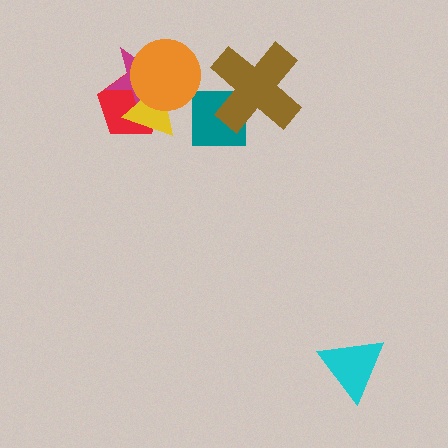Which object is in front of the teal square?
The brown cross is in front of the teal square.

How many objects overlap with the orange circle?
3 objects overlap with the orange circle.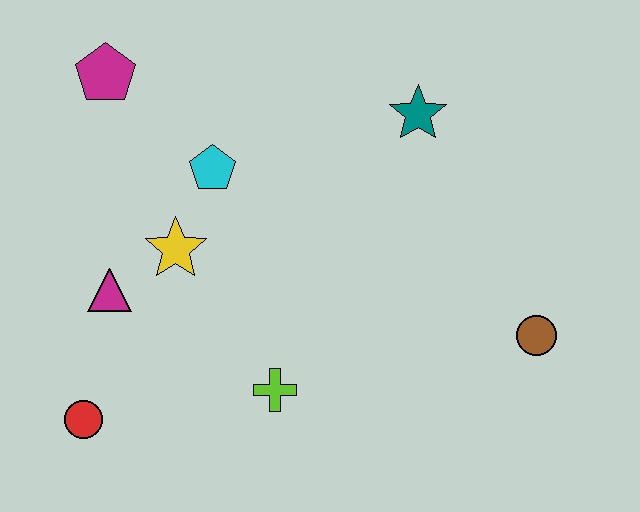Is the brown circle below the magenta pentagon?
Yes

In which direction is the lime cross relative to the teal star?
The lime cross is below the teal star.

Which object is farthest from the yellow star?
The brown circle is farthest from the yellow star.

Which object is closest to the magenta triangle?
The yellow star is closest to the magenta triangle.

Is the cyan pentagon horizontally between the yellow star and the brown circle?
Yes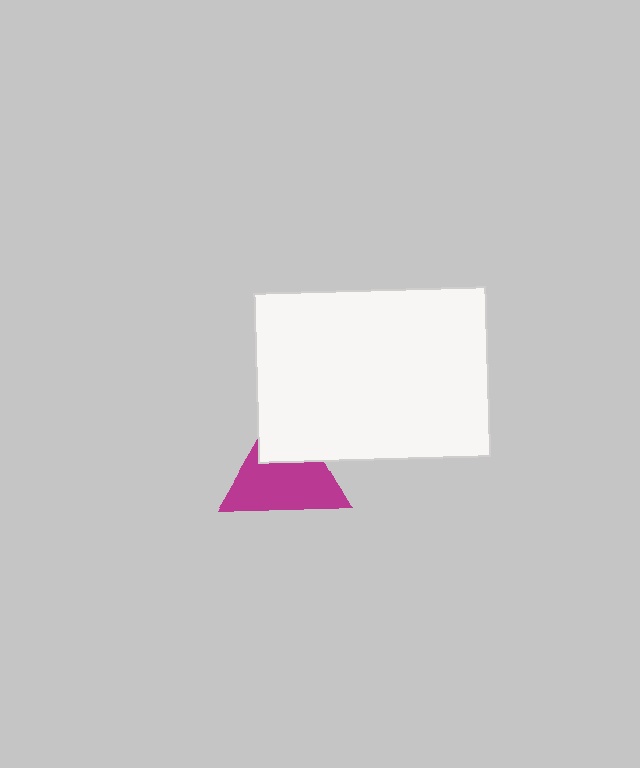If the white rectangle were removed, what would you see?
You would see the complete magenta triangle.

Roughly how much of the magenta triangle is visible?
Most of it is visible (roughly 67%).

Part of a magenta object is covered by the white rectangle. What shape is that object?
It is a triangle.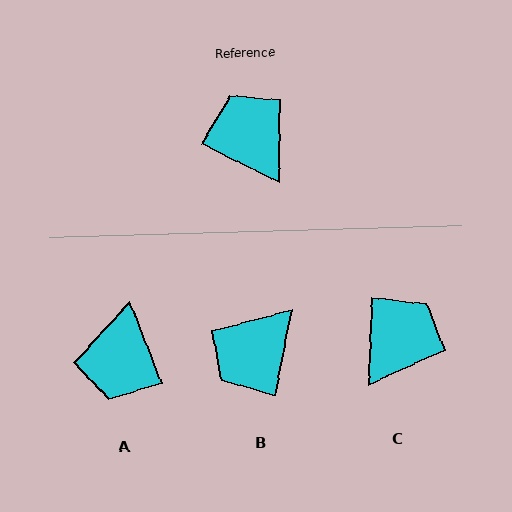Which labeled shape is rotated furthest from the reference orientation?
A, about 138 degrees away.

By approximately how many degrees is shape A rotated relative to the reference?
Approximately 138 degrees counter-clockwise.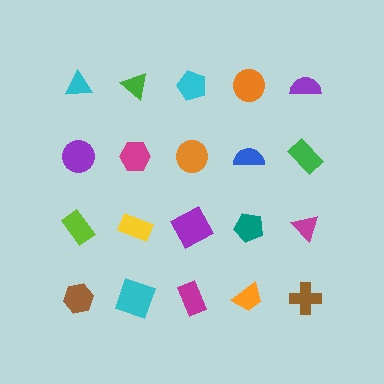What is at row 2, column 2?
A magenta hexagon.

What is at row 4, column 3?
A magenta rectangle.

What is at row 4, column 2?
A cyan square.